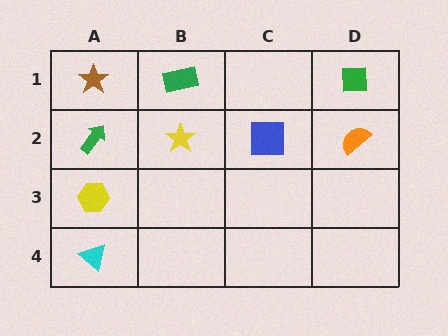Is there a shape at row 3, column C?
No, that cell is empty.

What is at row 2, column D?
An orange semicircle.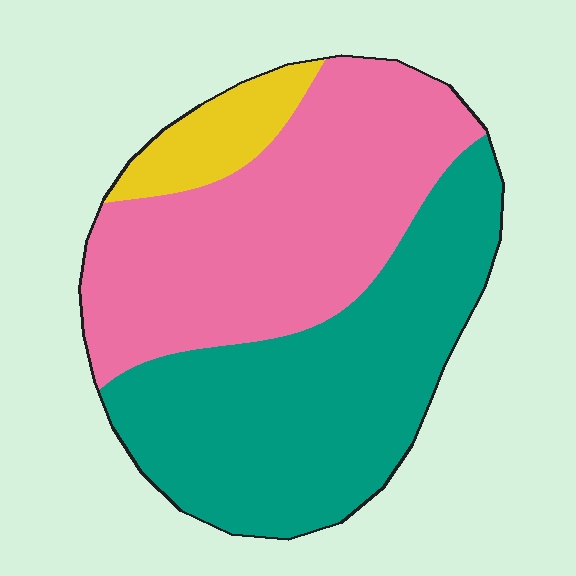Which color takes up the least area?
Yellow, at roughly 10%.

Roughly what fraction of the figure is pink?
Pink covers 45% of the figure.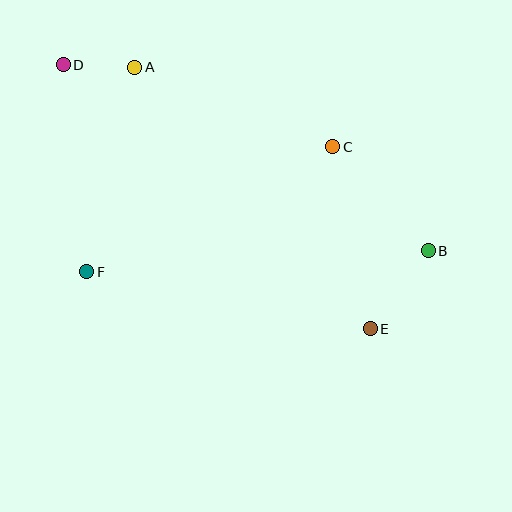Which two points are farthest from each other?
Points B and D are farthest from each other.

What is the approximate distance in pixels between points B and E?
The distance between B and E is approximately 97 pixels.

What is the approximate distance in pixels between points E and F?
The distance between E and F is approximately 289 pixels.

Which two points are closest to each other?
Points A and D are closest to each other.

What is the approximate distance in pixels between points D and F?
The distance between D and F is approximately 208 pixels.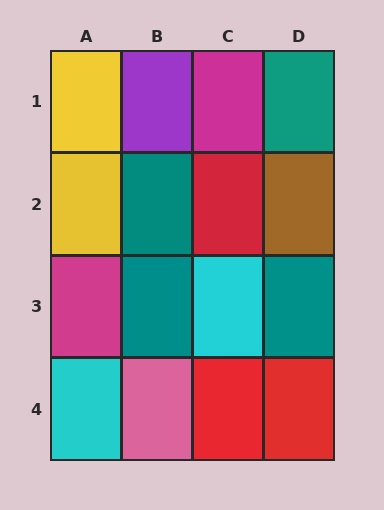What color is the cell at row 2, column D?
Brown.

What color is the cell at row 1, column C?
Magenta.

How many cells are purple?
1 cell is purple.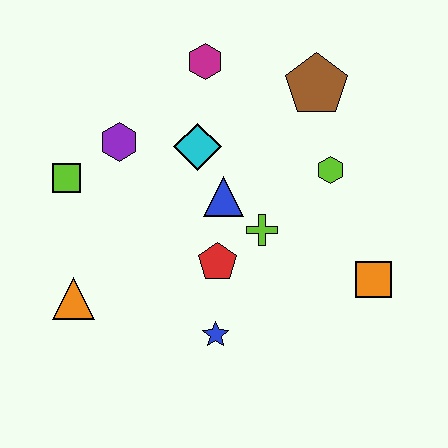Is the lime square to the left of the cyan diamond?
Yes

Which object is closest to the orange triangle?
The lime square is closest to the orange triangle.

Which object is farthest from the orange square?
The lime square is farthest from the orange square.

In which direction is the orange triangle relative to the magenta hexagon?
The orange triangle is below the magenta hexagon.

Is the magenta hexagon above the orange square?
Yes